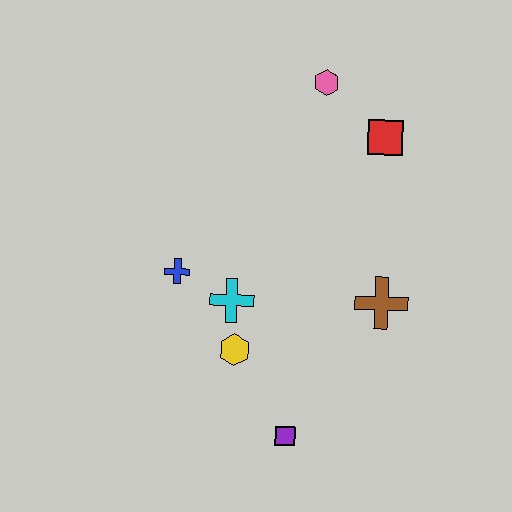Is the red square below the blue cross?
No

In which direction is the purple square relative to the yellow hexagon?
The purple square is below the yellow hexagon.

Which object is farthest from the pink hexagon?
The purple square is farthest from the pink hexagon.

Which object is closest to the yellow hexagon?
The cyan cross is closest to the yellow hexagon.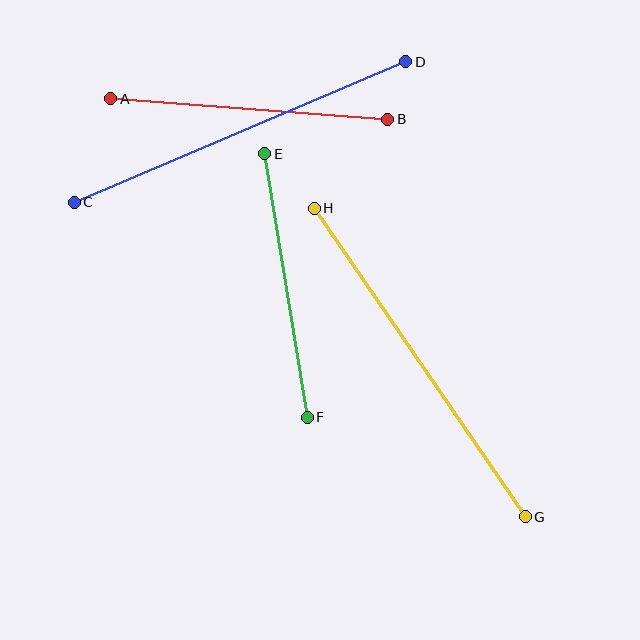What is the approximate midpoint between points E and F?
The midpoint is at approximately (286, 286) pixels.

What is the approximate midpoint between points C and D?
The midpoint is at approximately (240, 132) pixels.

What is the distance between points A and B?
The distance is approximately 278 pixels.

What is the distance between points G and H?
The distance is approximately 373 pixels.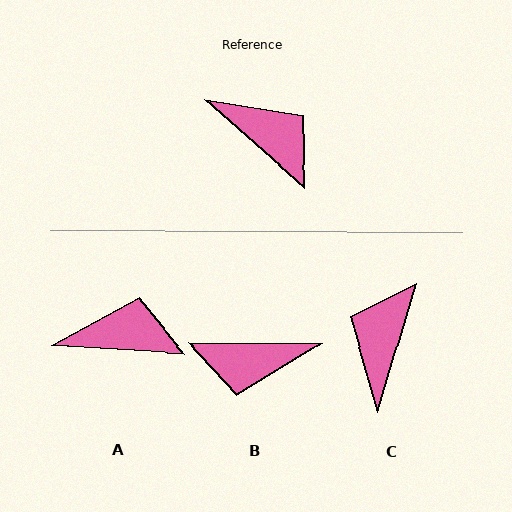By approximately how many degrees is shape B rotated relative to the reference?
Approximately 139 degrees clockwise.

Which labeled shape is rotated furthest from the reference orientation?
B, about 139 degrees away.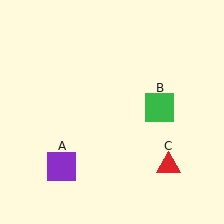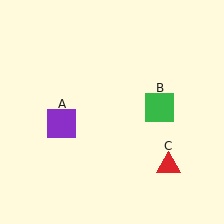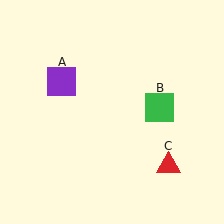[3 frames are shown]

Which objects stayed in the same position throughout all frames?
Green square (object B) and red triangle (object C) remained stationary.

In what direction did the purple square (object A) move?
The purple square (object A) moved up.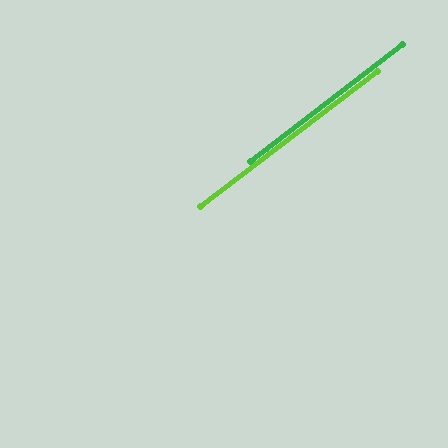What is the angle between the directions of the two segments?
Approximately 0 degrees.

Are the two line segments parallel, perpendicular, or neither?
Parallel — their directions differ by only 0.1°.